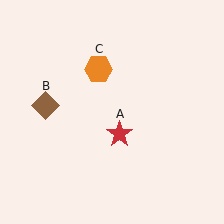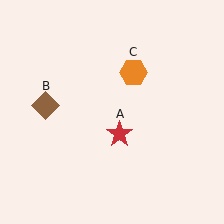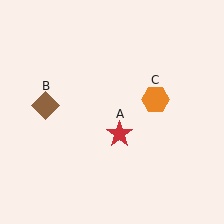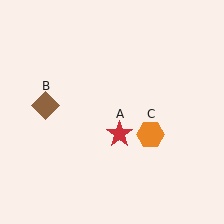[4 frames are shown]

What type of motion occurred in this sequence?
The orange hexagon (object C) rotated clockwise around the center of the scene.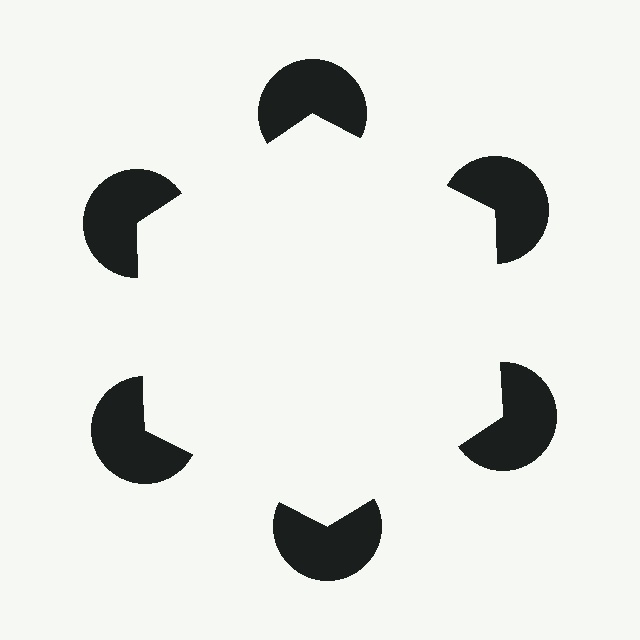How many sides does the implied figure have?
6 sides.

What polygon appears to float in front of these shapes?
An illusory hexagon — its edges are inferred from the aligned wedge cuts in the pac-man discs, not physically drawn.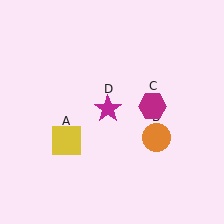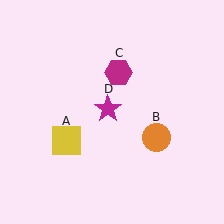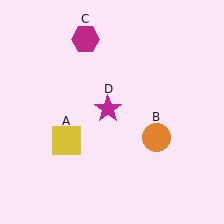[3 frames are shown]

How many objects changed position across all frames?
1 object changed position: magenta hexagon (object C).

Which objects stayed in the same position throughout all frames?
Yellow square (object A) and orange circle (object B) and magenta star (object D) remained stationary.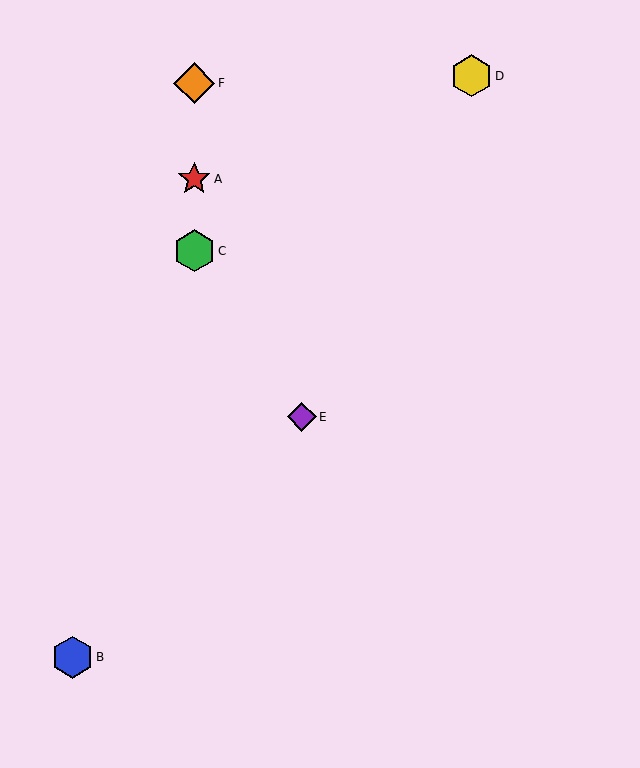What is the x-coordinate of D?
Object D is at x≈471.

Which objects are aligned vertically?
Objects A, C, F are aligned vertically.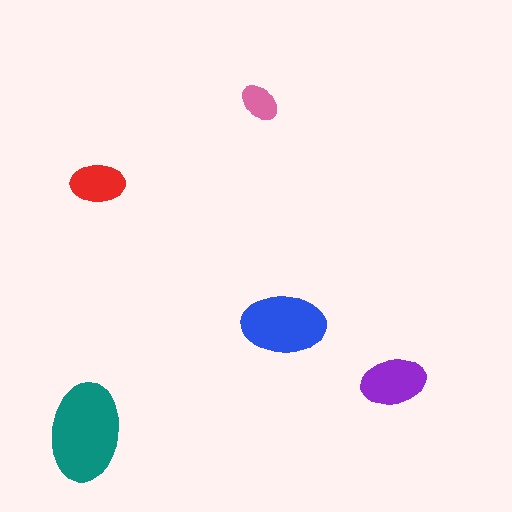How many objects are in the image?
There are 5 objects in the image.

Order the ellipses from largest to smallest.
the teal one, the blue one, the purple one, the red one, the pink one.